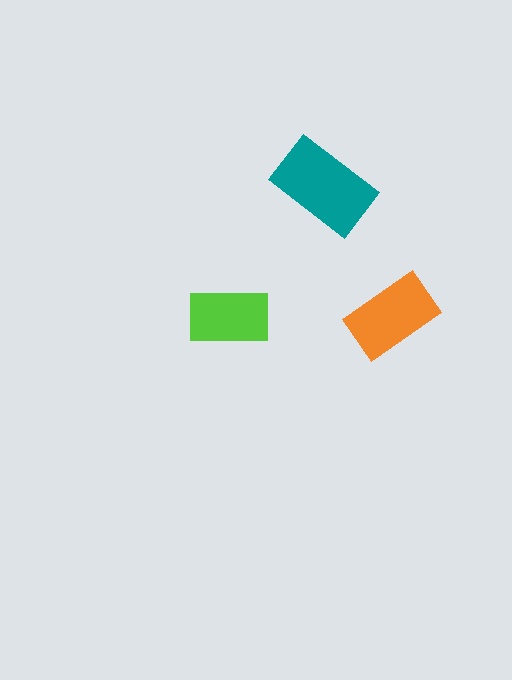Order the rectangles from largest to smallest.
the teal one, the orange one, the lime one.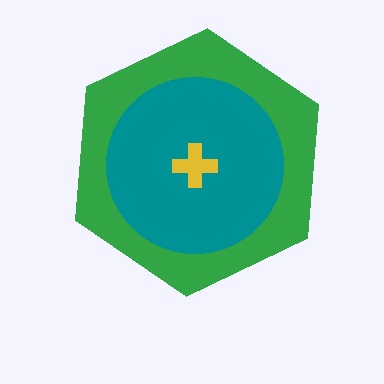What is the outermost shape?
The green hexagon.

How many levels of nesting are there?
3.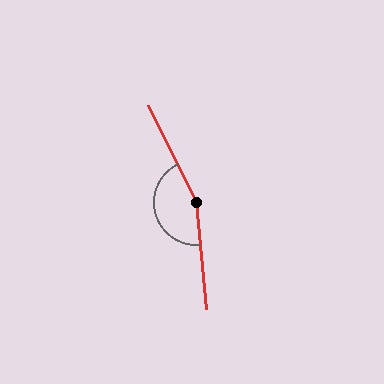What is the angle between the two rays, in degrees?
Approximately 159 degrees.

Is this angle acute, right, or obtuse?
It is obtuse.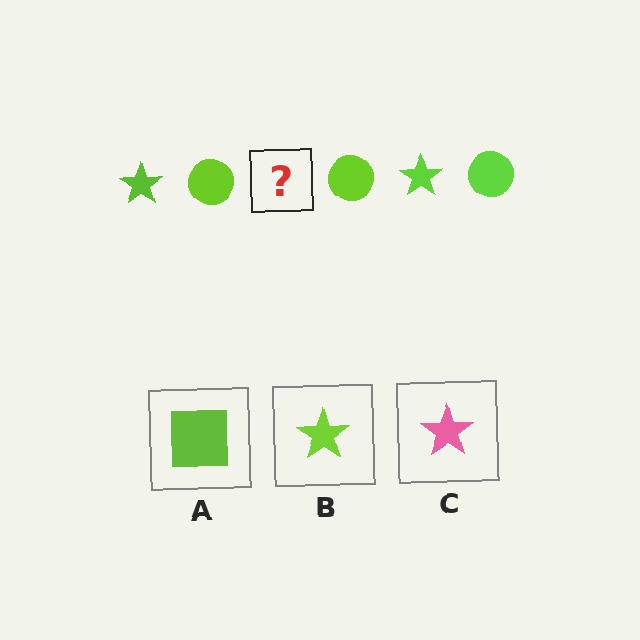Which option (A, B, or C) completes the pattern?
B.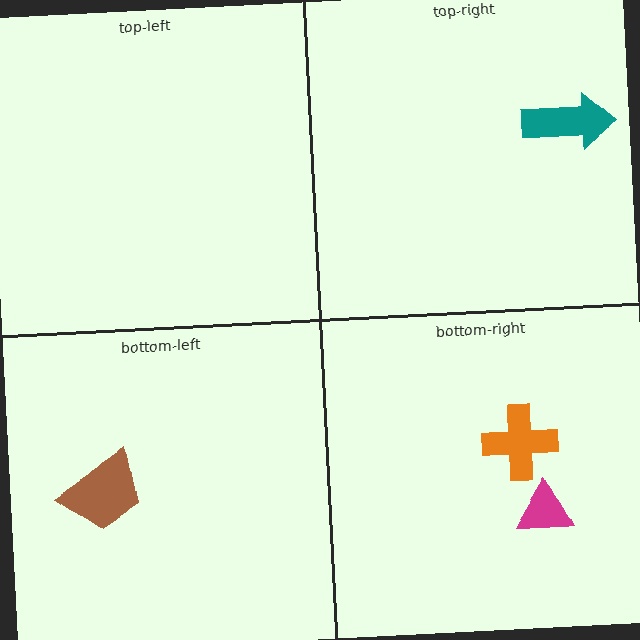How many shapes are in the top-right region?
1.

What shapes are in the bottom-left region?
The brown trapezoid.